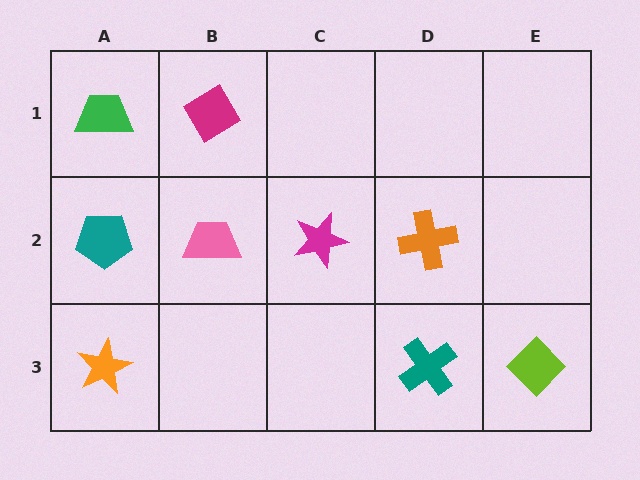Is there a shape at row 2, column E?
No, that cell is empty.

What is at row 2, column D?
An orange cross.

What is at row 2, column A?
A teal pentagon.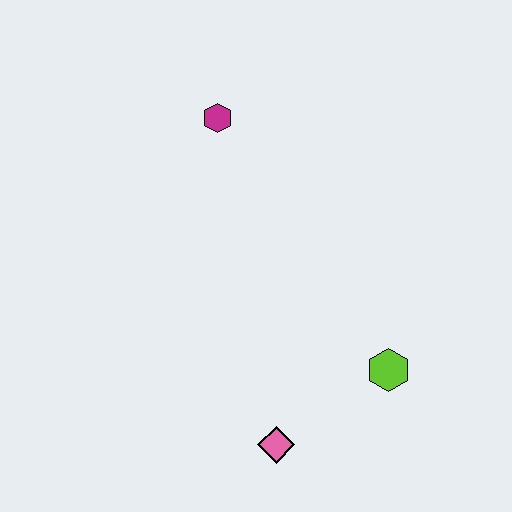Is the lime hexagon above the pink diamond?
Yes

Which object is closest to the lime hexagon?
The pink diamond is closest to the lime hexagon.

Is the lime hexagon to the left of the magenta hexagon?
No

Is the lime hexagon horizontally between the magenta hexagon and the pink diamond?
No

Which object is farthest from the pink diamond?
The magenta hexagon is farthest from the pink diamond.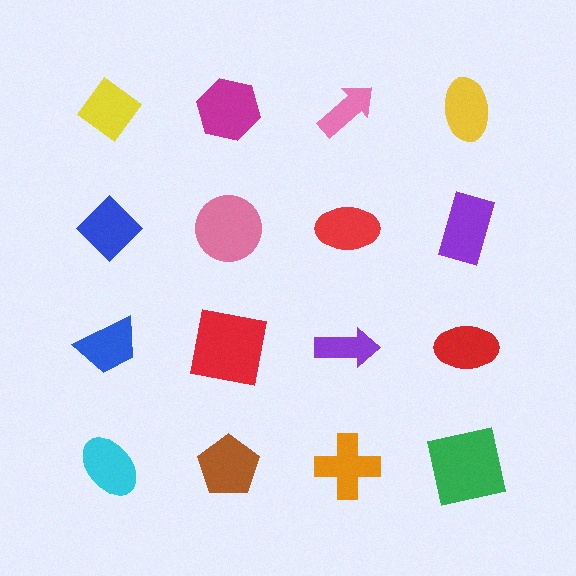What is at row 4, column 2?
A brown pentagon.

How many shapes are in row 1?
4 shapes.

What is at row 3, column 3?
A purple arrow.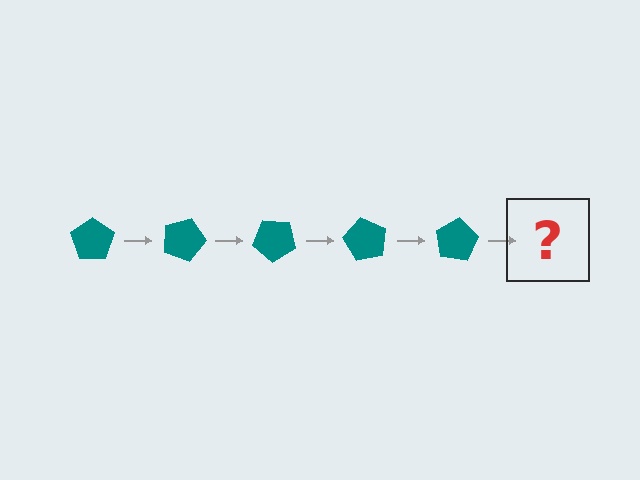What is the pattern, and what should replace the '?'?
The pattern is that the pentagon rotates 20 degrees each step. The '?' should be a teal pentagon rotated 100 degrees.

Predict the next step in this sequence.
The next step is a teal pentagon rotated 100 degrees.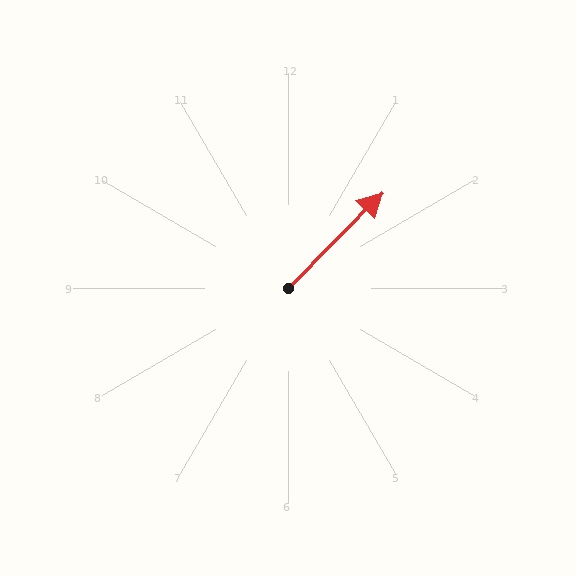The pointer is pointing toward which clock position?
Roughly 1 o'clock.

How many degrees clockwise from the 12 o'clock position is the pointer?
Approximately 45 degrees.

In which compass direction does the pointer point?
Northeast.